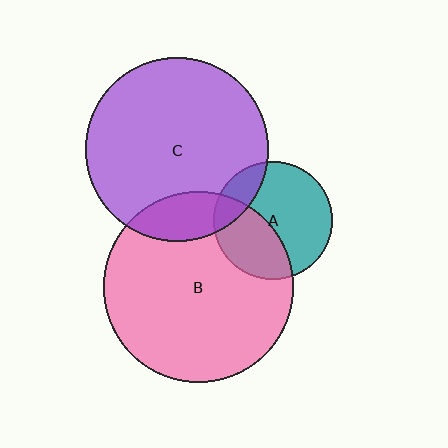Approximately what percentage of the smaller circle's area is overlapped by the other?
Approximately 40%.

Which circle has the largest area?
Circle B (pink).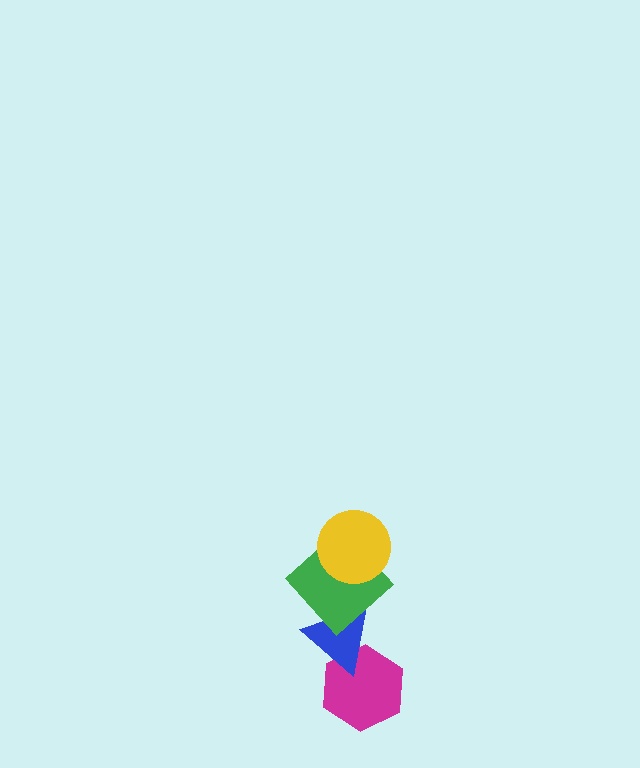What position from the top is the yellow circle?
The yellow circle is 1st from the top.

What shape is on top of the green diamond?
The yellow circle is on top of the green diamond.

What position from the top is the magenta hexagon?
The magenta hexagon is 4th from the top.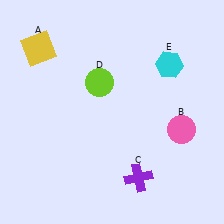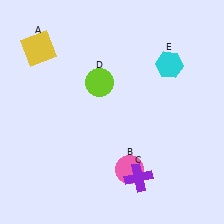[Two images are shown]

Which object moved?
The pink circle (B) moved left.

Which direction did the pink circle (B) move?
The pink circle (B) moved left.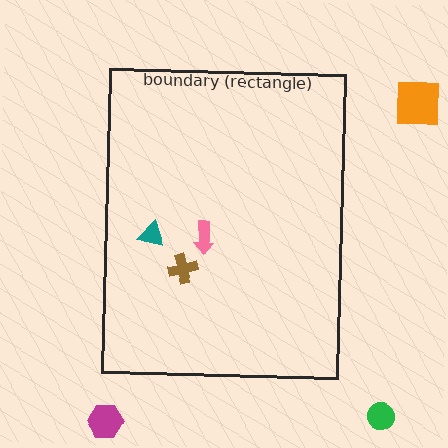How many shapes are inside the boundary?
3 inside, 3 outside.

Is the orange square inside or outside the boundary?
Outside.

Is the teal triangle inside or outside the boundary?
Inside.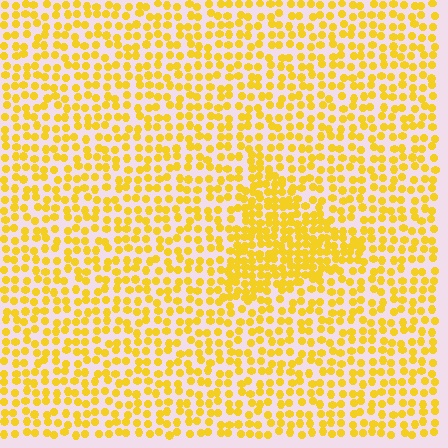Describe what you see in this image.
The image contains small yellow elements arranged at two different densities. A triangle-shaped region is visible where the elements are more densely packed than the surrounding area.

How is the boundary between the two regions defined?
The boundary is defined by a change in element density (approximately 1.8x ratio). All elements are the same color, size, and shape.